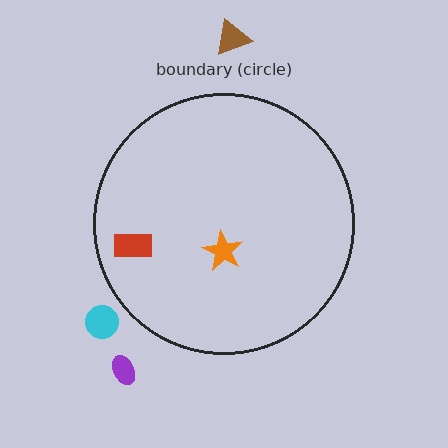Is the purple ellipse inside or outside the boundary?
Outside.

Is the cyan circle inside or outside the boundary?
Outside.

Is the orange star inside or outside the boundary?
Inside.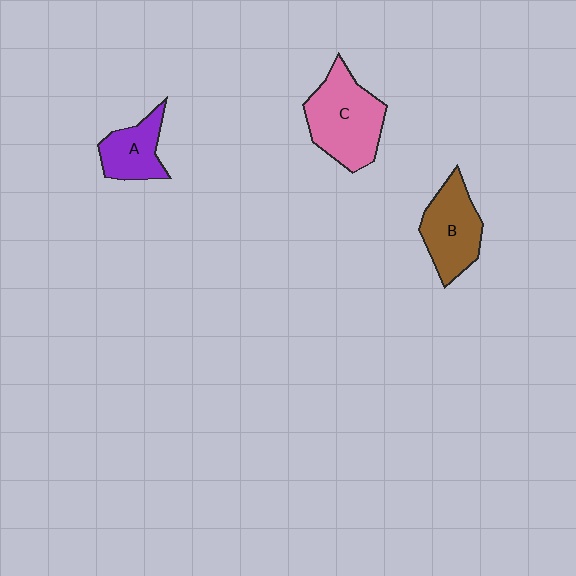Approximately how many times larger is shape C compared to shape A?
Approximately 1.7 times.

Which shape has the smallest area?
Shape A (purple).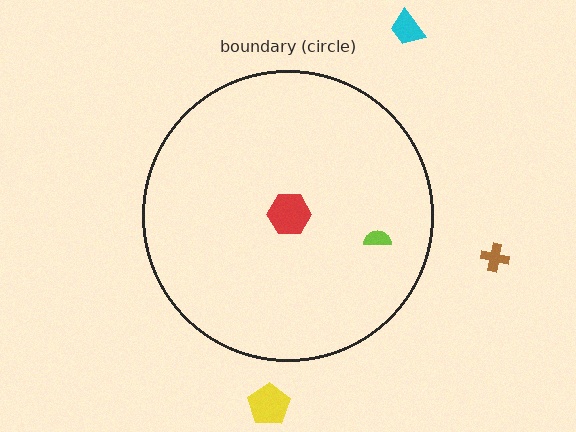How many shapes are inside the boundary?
2 inside, 3 outside.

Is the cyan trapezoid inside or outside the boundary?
Outside.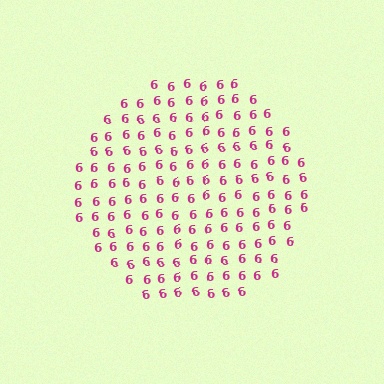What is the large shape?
The large shape is a circle.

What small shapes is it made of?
It is made of small digit 6's.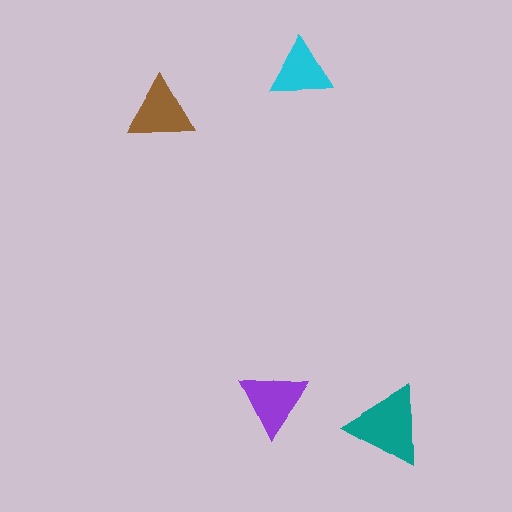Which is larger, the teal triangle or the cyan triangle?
The teal one.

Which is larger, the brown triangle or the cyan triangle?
The brown one.